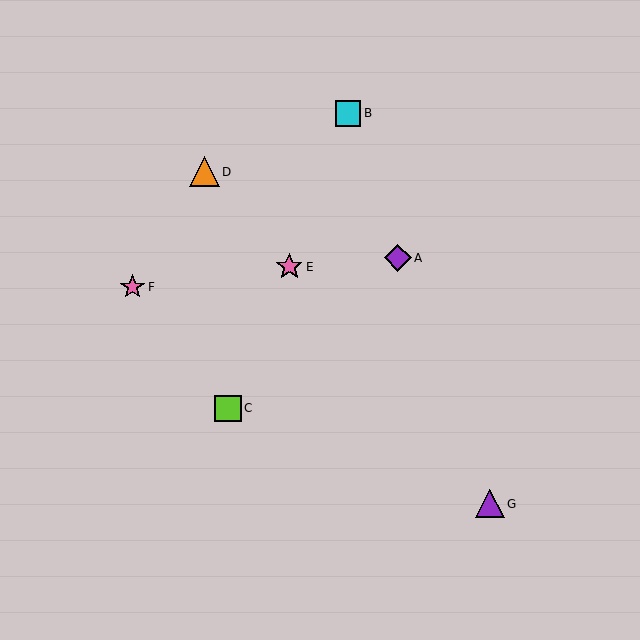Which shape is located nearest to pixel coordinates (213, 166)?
The orange triangle (labeled D) at (204, 172) is nearest to that location.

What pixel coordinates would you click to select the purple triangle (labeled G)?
Click at (490, 504) to select the purple triangle G.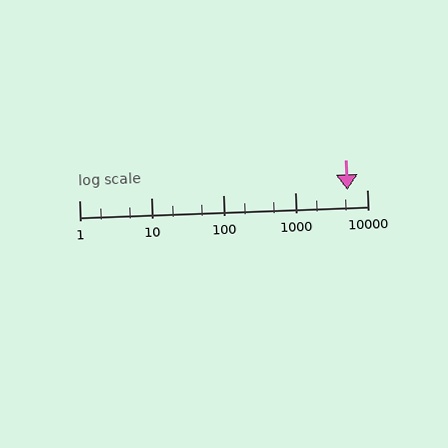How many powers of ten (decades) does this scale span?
The scale spans 4 decades, from 1 to 10000.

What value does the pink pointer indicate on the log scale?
The pointer indicates approximately 5300.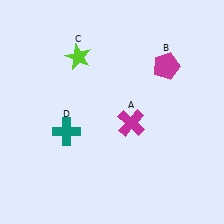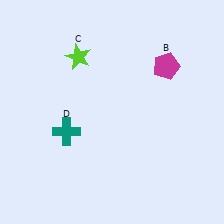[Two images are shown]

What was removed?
The magenta cross (A) was removed in Image 2.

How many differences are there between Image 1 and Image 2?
There is 1 difference between the two images.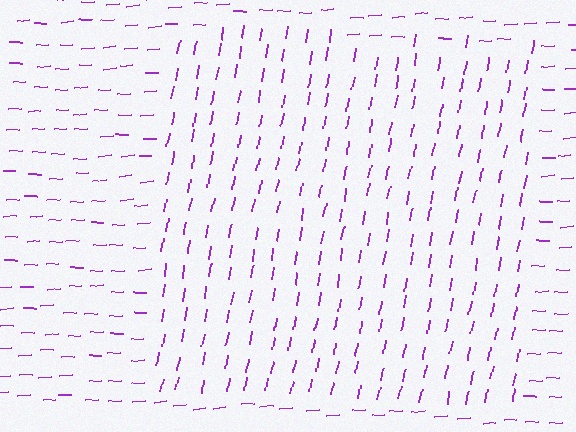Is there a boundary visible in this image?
Yes, there is a texture boundary formed by a change in line orientation.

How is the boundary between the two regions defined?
The boundary is defined purely by a change in line orientation (approximately 76 degrees difference). All lines are the same color and thickness.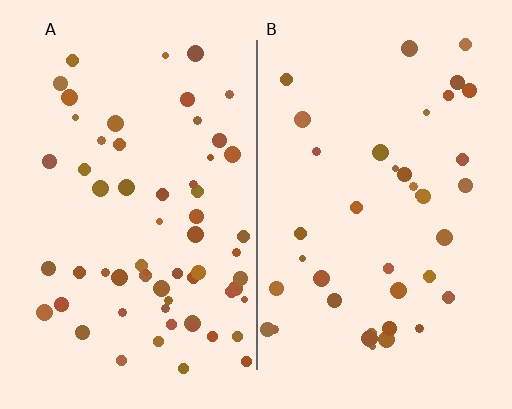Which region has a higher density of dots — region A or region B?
A (the left).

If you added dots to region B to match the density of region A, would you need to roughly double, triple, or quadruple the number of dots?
Approximately double.